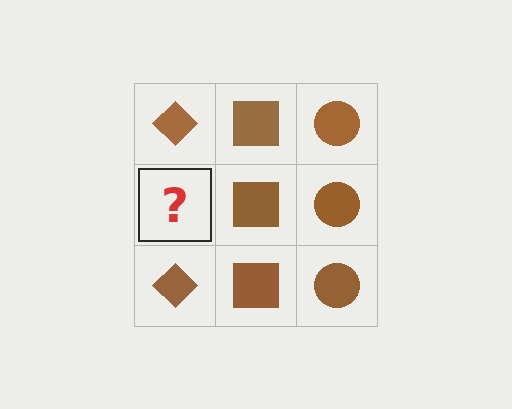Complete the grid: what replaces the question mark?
The question mark should be replaced with a brown diamond.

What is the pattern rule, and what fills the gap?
The rule is that each column has a consistent shape. The gap should be filled with a brown diamond.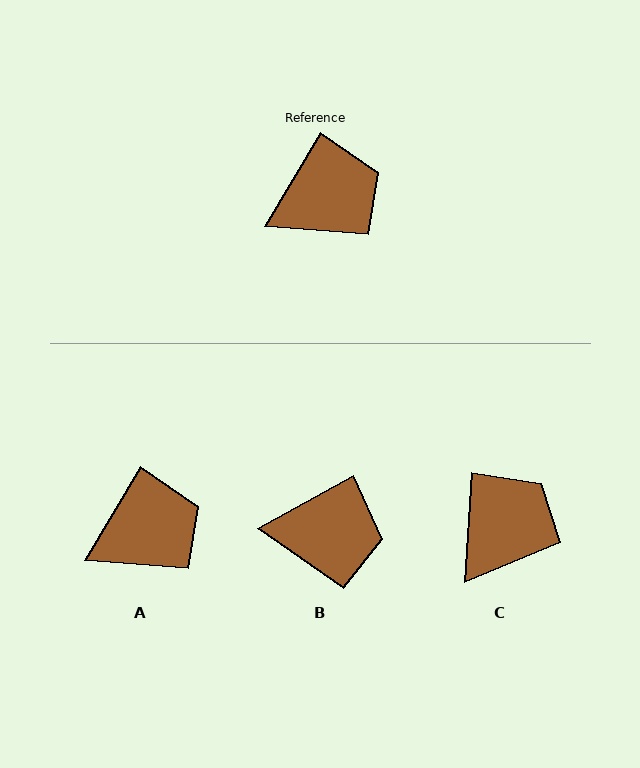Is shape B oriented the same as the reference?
No, it is off by about 30 degrees.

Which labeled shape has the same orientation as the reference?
A.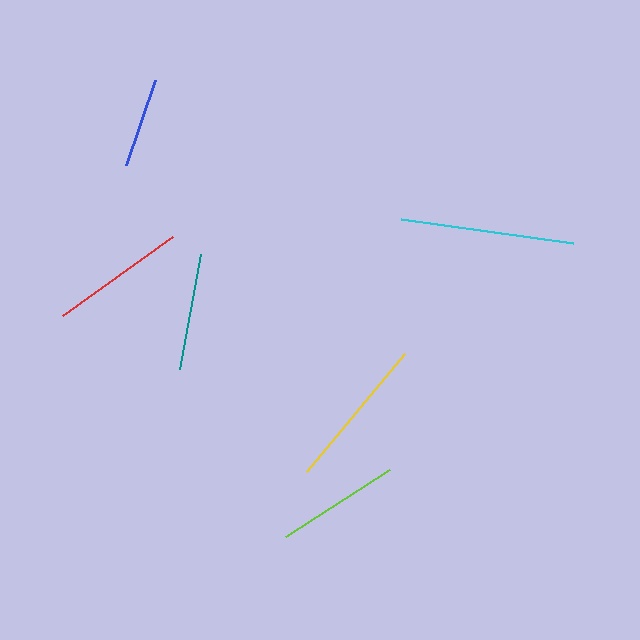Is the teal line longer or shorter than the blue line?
The teal line is longer than the blue line.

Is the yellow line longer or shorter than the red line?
The yellow line is longer than the red line.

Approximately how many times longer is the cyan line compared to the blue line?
The cyan line is approximately 1.9 times the length of the blue line.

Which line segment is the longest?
The cyan line is the longest at approximately 173 pixels.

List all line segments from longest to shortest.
From longest to shortest: cyan, yellow, red, lime, teal, blue.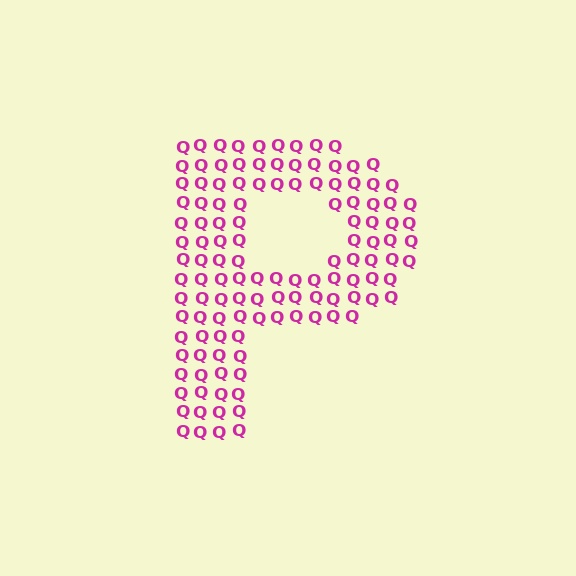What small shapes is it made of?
It is made of small letter Q's.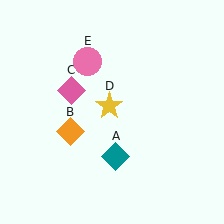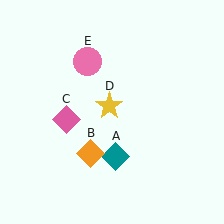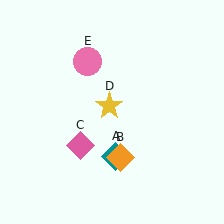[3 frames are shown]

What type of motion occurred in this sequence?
The orange diamond (object B), pink diamond (object C) rotated counterclockwise around the center of the scene.